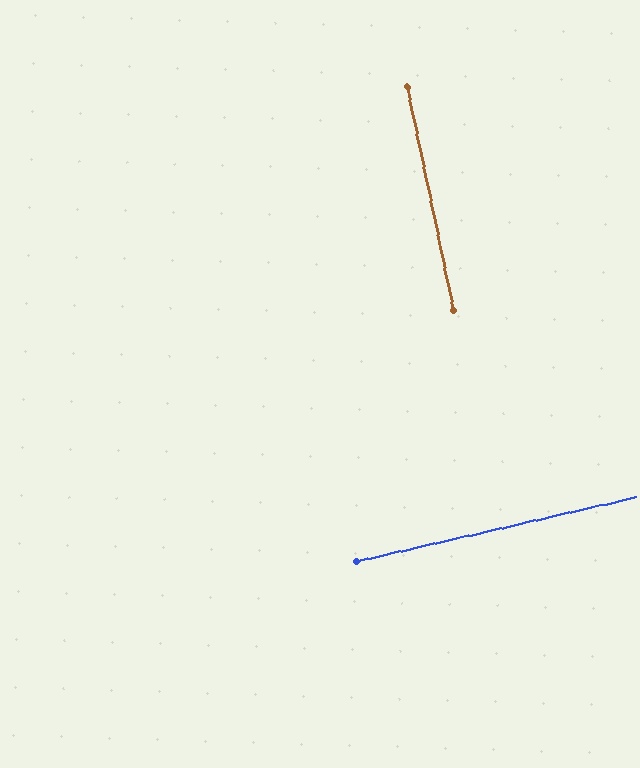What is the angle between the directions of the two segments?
Approximately 89 degrees.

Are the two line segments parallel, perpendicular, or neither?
Perpendicular — they meet at approximately 89°.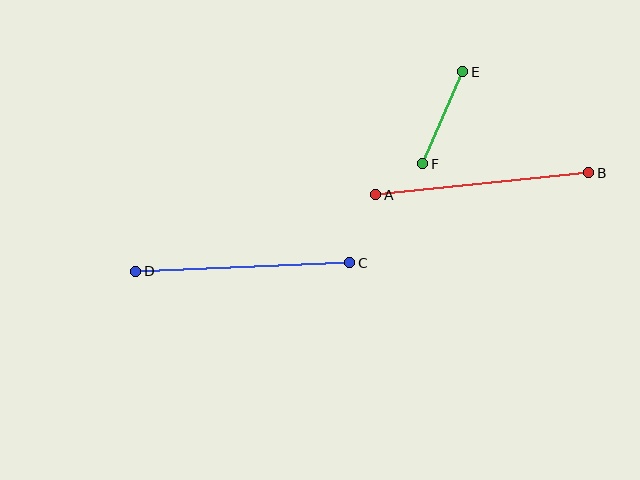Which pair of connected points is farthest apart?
Points C and D are farthest apart.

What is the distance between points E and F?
The distance is approximately 100 pixels.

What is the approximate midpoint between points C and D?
The midpoint is at approximately (243, 267) pixels.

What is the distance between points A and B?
The distance is approximately 214 pixels.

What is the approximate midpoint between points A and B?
The midpoint is at approximately (482, 184) pixels.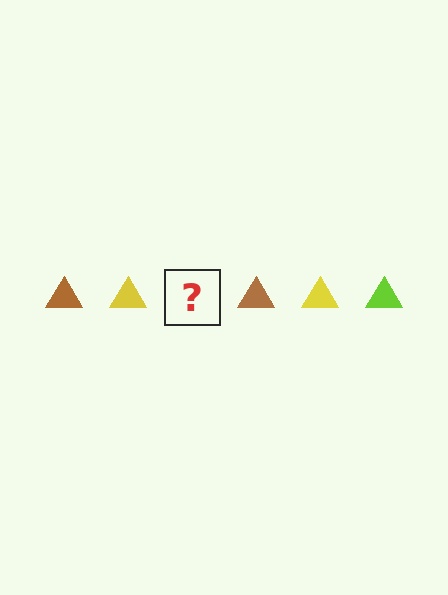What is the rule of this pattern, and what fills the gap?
The rule is that the pattern cycles through brown, yellow, lime triangles. The gap should be filled with a lime triangle.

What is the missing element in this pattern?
The missing element is a lime triangle.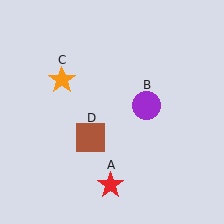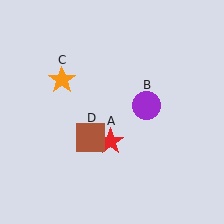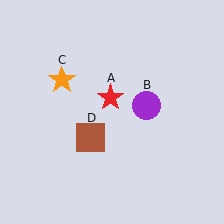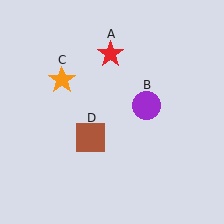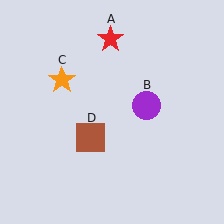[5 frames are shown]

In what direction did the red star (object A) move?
The red star (object A) moved up.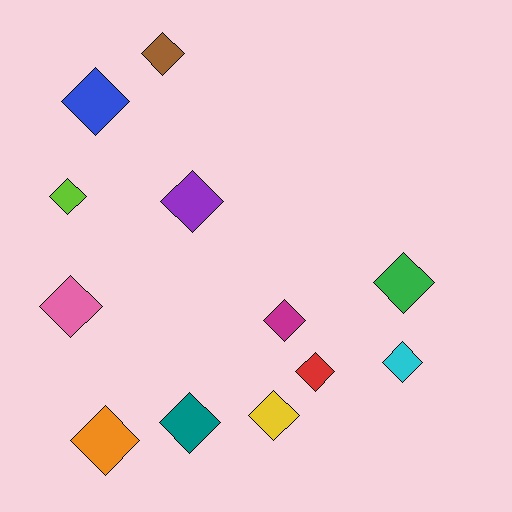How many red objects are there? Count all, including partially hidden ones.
There is 1 red object.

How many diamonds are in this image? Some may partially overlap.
There are 12 diamonds.